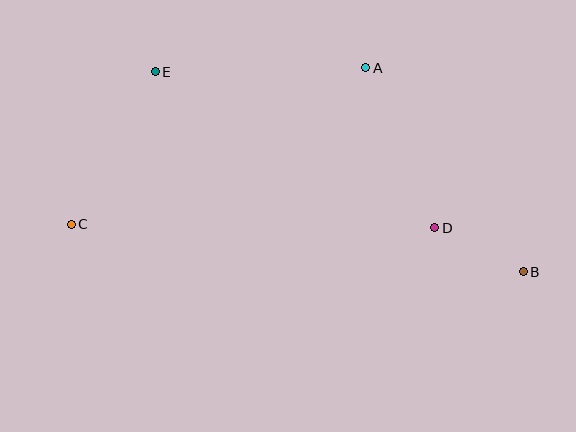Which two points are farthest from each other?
Points B and C are farthest from each other.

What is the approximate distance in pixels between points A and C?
The distance between A and C is approximately 333 pixels.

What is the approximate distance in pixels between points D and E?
The distance between D and E is approximately 320 pixels.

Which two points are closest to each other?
Points B and D are closest to each other.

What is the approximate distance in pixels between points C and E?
The distance between C and E is approximately 174 pixels.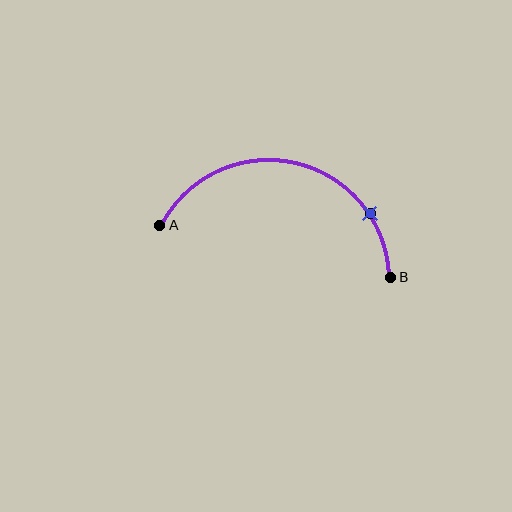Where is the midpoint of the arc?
The arc midpoint is the point on the curve farthest from the straight line joining A and B. It sits above that line.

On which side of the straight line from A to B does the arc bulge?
The arc bulges above the straight line connecting A and B.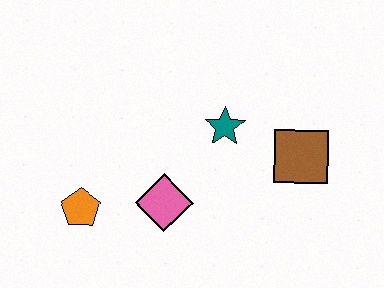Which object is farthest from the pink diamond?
The brown square is farthest from the pink diamond.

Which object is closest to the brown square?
The teal star is closest to the brown square.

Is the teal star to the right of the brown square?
No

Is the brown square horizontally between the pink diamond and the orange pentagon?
No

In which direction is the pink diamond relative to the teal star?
The pink diamond is below the teal star.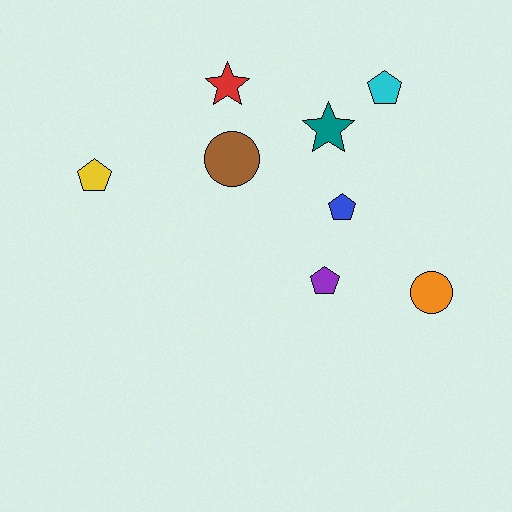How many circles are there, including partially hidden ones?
There are 2 circles.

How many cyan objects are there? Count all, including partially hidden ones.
There is 1 cyan object.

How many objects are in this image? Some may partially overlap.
There are 8 objects.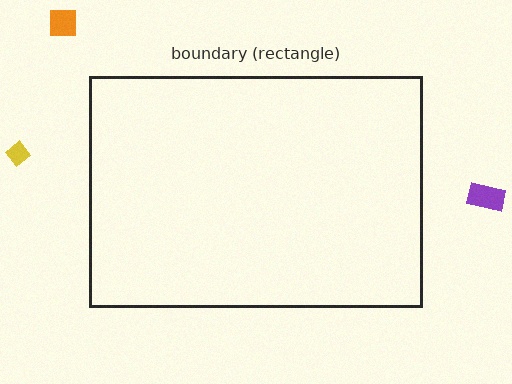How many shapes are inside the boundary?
0 inside, 3 outside.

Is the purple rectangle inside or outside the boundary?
Outside.